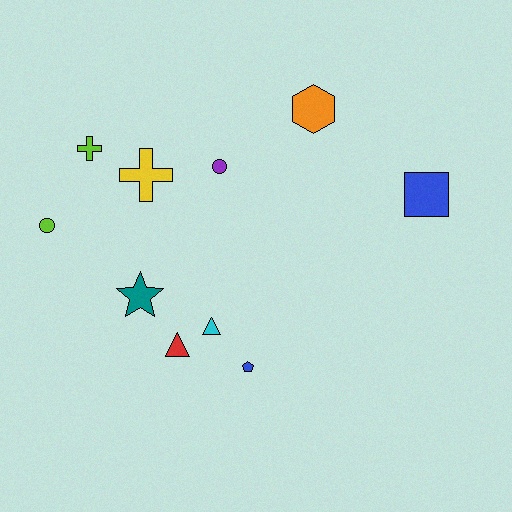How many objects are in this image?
There are 10 objects.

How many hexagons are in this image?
There is 1 hexagon.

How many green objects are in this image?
There are no green objects.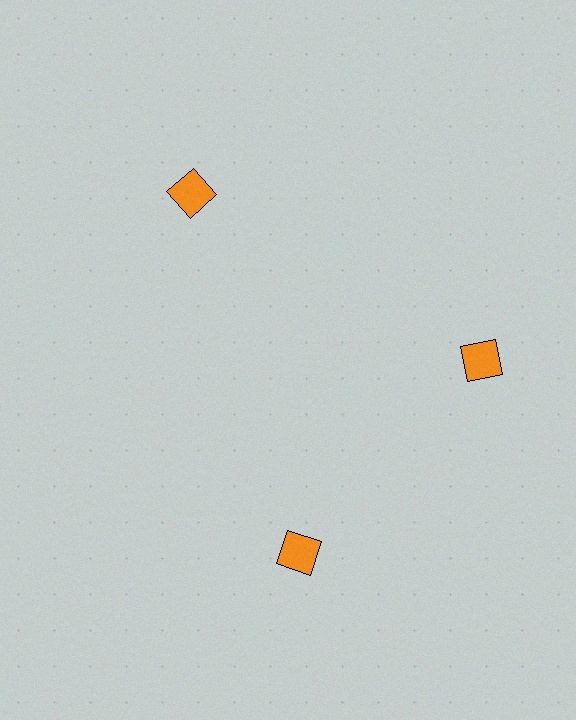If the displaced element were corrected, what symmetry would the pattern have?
It would have 3-fold rotational symmetry — the pattern would map onto itself every 120 degrees.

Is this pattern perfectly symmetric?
No. The 3 orange squares are arranged in a ring, but one element near the 7 o'clock position is rotated out of alignment along the ring, breaking the 3-fold rotational symmetry.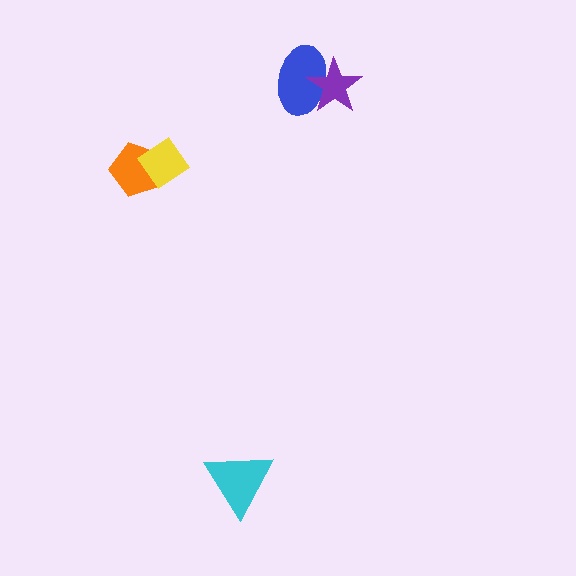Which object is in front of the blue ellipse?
The purple star is in front of the blue ellipse.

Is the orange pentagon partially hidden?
Yes, it is partially covered by another shape.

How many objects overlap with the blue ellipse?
1 object overlaps with the blue ellipse.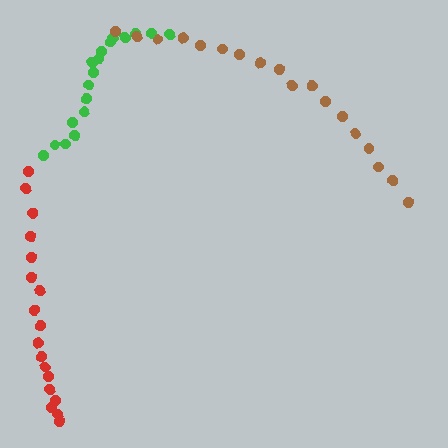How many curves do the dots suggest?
There are 3 distinct paths.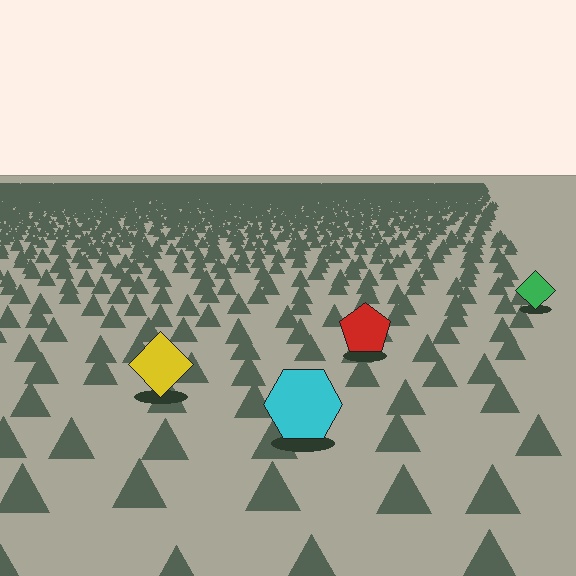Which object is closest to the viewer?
The cyan hexagon is closest. The texture marks near it are larger and more spread out.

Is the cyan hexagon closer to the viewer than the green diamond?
Yes. The cyan hexagon is closer — you can tell from the texture gradient: the ground texture is coarser near it.